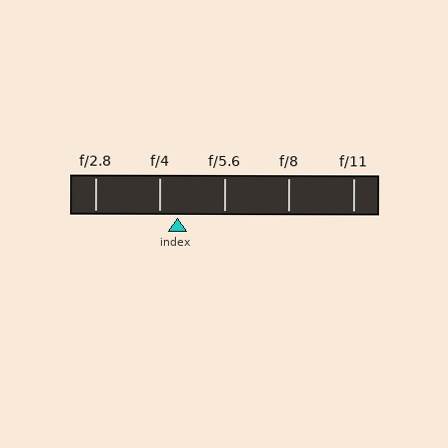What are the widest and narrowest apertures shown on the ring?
The widest aperture shown is f/2.8 and the narrowest is f/11.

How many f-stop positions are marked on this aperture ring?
There are 5 f-stop positions marked.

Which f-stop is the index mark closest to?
The index mark is closest to f/4.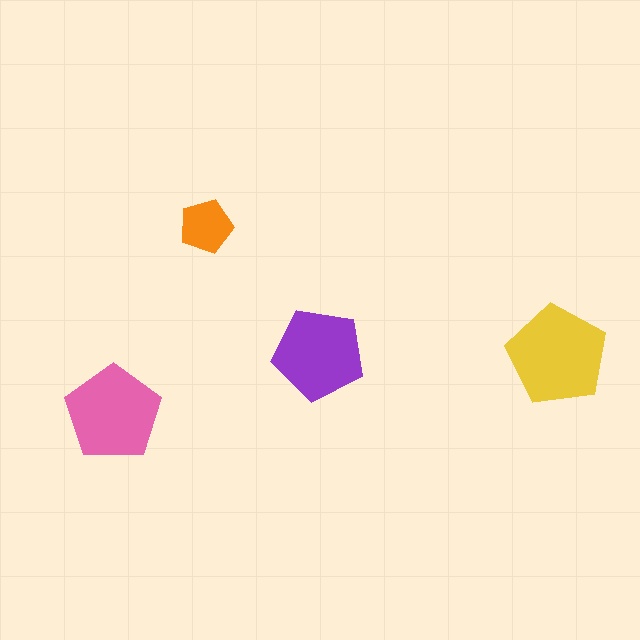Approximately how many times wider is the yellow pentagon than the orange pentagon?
About 2 times wider.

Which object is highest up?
The orange pentagon is topmost.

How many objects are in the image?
There are 4 objects in the image.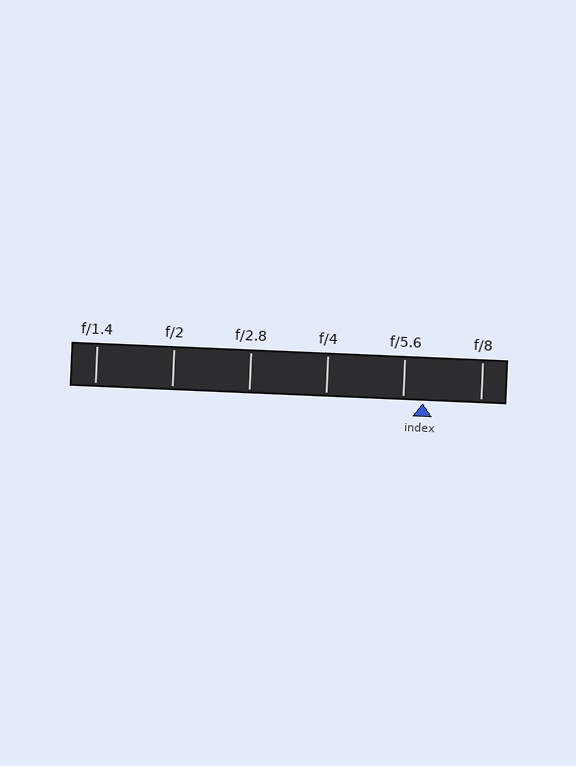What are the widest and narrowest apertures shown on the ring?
The widest aperture shown is f/1.4 and the narrowest is f/8.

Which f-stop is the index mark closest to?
The index mark is closest to f/5.6.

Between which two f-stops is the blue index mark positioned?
The index mark is between f/5.6 and f/8.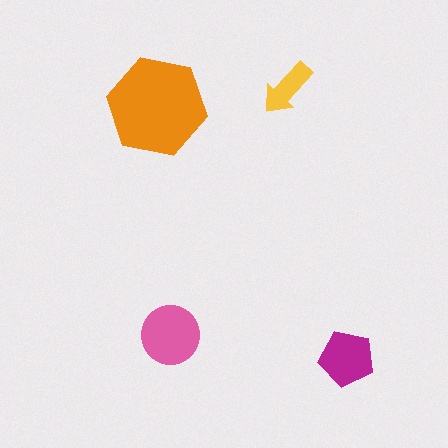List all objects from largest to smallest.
The orange hexagon, the pink circle, the magenta pentagon, the yellow arrow.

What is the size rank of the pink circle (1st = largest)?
2nd.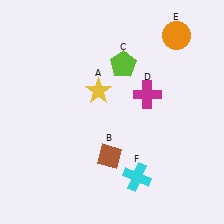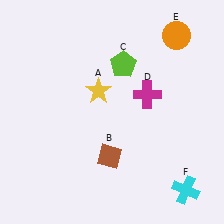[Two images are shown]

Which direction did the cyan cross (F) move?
The cyan cross (F) moved right.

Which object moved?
The cyan cross (F) moved right.